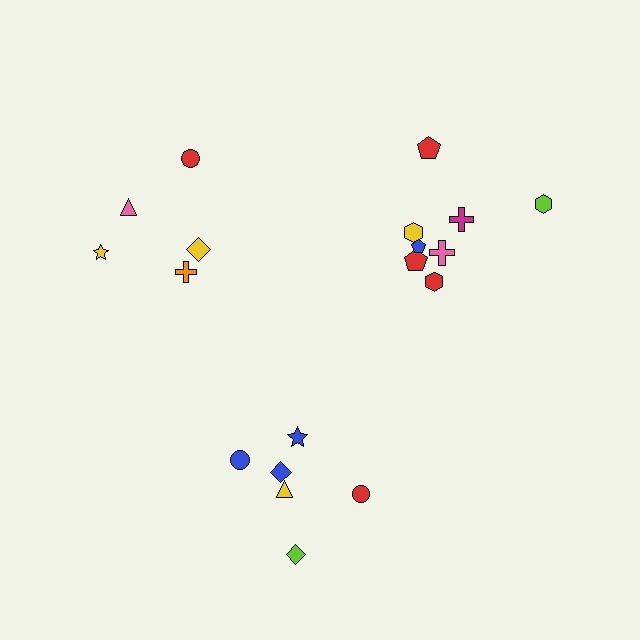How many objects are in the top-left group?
There are 5 objects.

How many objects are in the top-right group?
There are 8 objects.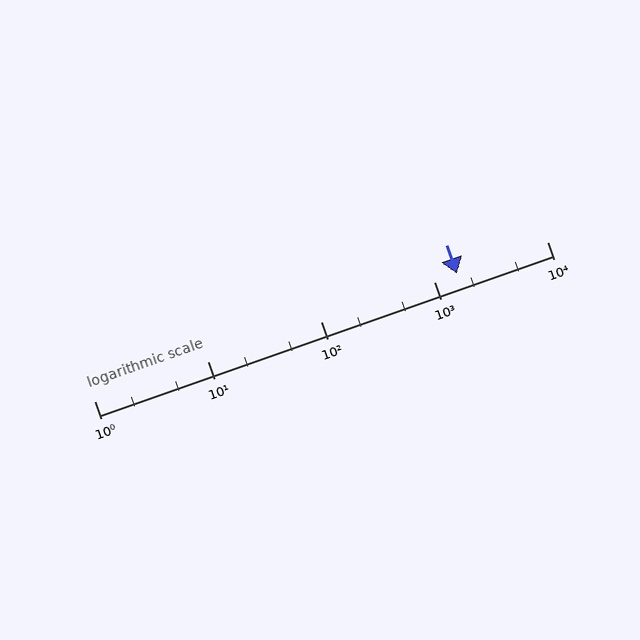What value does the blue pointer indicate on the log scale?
The pointer indicates approximately 1600.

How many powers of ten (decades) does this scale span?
The scale spans 4 decades, from 1 to 10000.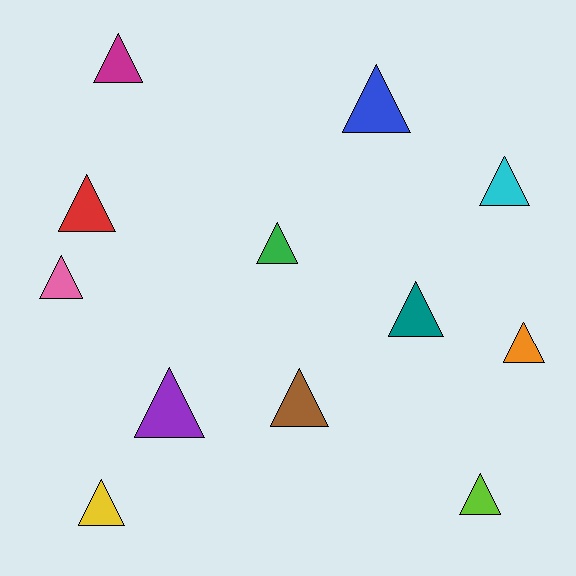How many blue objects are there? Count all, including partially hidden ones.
There is 1 blue object.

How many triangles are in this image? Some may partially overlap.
There are 12 triangles.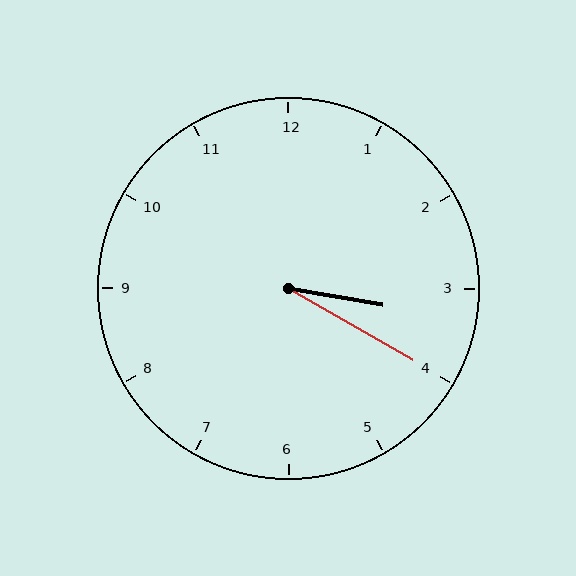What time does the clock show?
3:20.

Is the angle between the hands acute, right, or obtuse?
It is acute.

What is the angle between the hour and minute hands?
Approximately 20 degrees.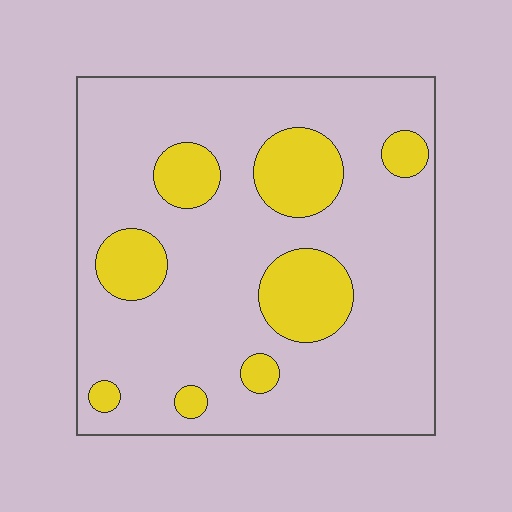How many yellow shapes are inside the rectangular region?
8.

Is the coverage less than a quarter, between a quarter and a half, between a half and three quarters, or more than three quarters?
Less than a quarter.